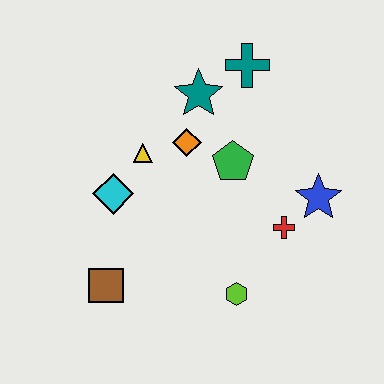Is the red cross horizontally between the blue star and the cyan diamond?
Yes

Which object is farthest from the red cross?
The brown square is farthest from the red cross.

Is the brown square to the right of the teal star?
No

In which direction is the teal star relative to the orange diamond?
The teal star is above the orange diamond.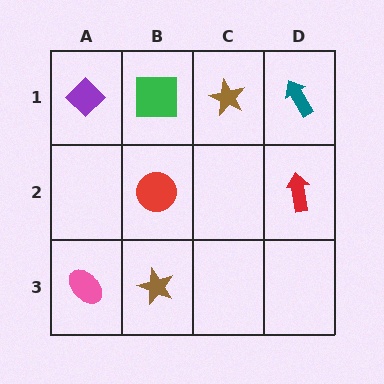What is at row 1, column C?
A brown star.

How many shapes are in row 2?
2 shapes.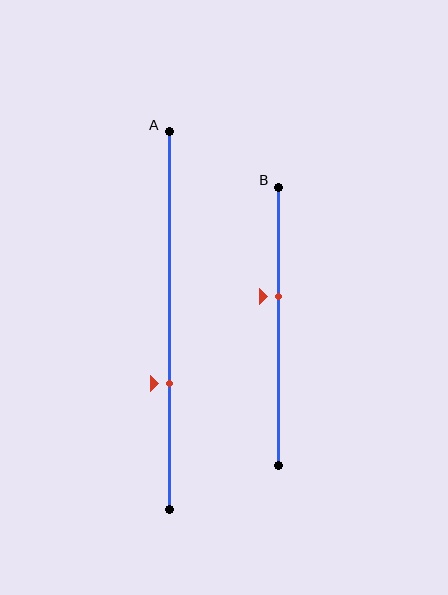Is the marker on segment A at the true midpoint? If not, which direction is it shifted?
No, the marker on segment A is shifted downward by about 17% of the segment length.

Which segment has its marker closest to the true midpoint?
Segment B has its marker closest to the true midpoint.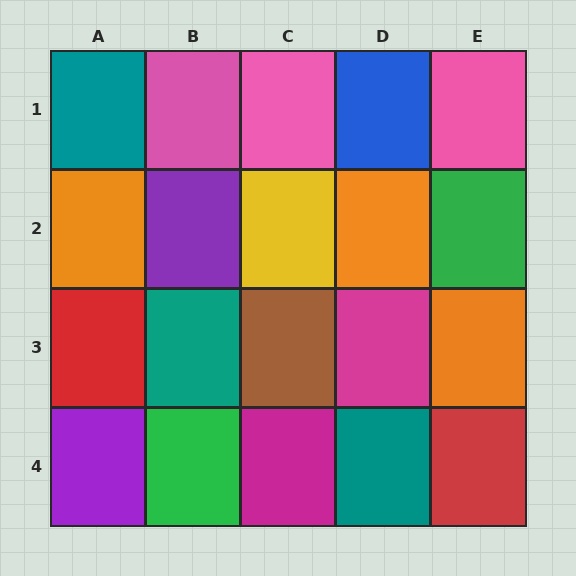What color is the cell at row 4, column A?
Purple.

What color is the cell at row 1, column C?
Pink.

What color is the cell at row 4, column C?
Magenta.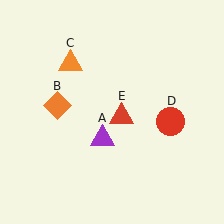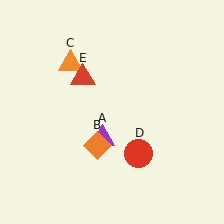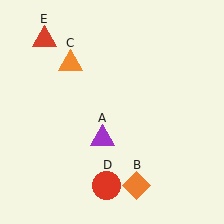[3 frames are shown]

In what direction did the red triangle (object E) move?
The red triangle (object E) moved up and to the left.